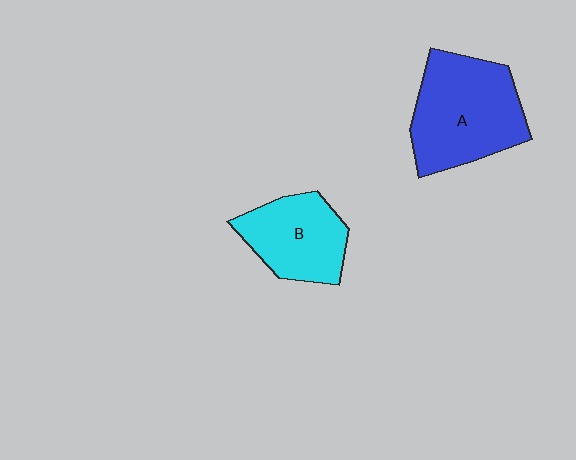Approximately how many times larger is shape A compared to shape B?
Approximately 1.4 times.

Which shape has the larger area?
Shape A (blue).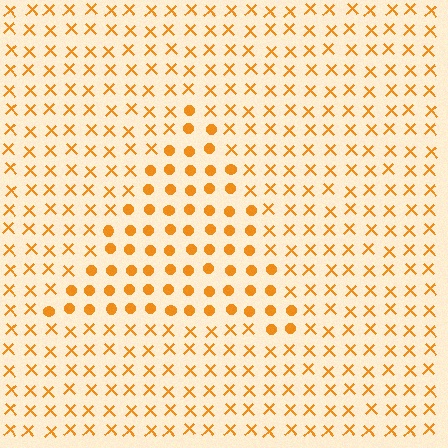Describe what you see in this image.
The image is filled with small orange elements arranged in a uniform grid. A triangle-shaped region contains circles, while the surrounding area contains X marks. The boundary is defined purely by the change in element shape.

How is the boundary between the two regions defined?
The boundary is defined by a change in element shape: circles inside vs. X marks outside. All elements share the same color and spacing.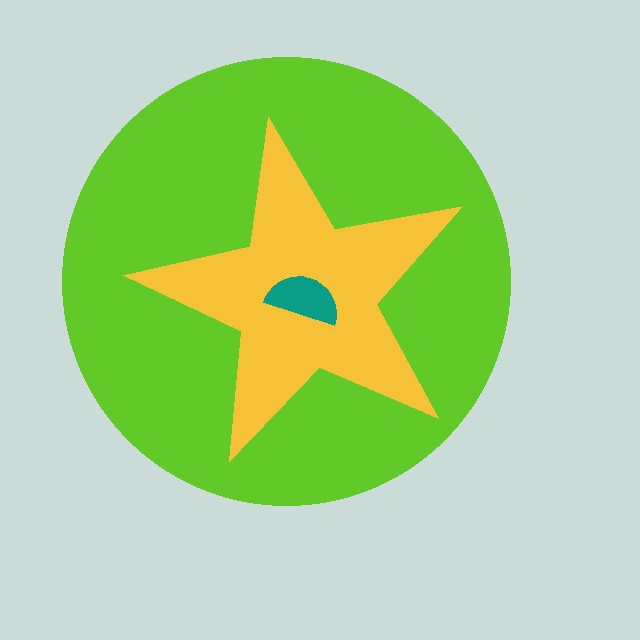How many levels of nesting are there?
3.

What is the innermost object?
The teal semicircle.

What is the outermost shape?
The lime circle.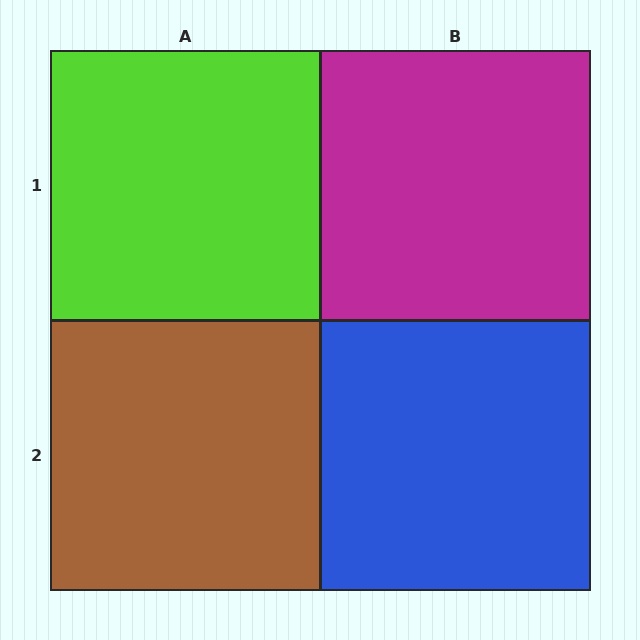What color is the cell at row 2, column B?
Blue.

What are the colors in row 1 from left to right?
Lime, magenta.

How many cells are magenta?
1 cell is magenta.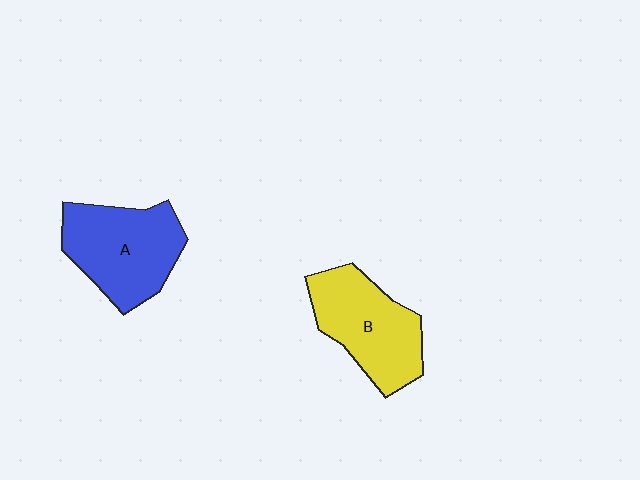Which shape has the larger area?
Shape A (blue).